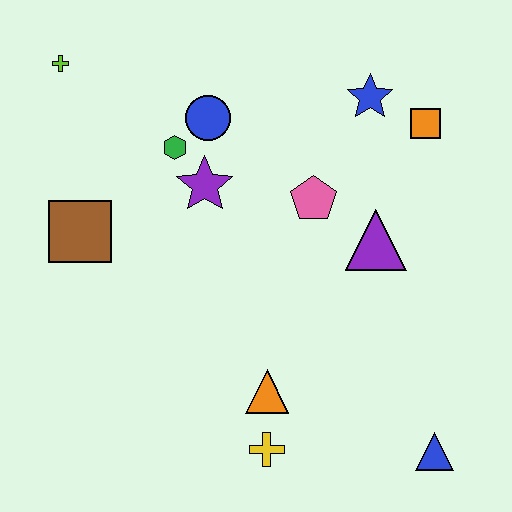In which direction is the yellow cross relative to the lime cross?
The yellow cross is below the lime cross.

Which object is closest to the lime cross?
The green hexagon is closest to the lime cross.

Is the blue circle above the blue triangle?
Yes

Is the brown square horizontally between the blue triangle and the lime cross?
Yes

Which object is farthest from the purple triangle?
The lime cross is farthest from the purple triangle.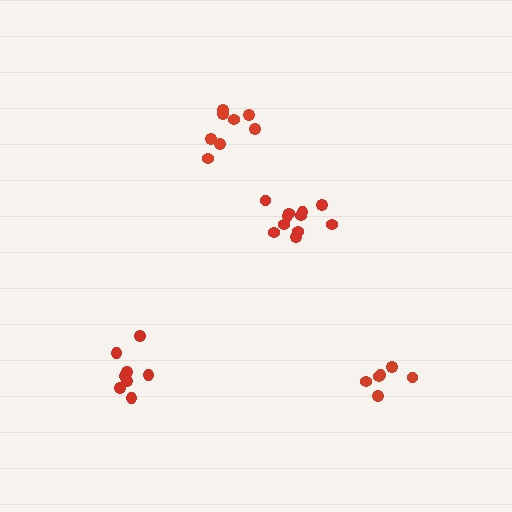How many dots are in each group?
Group 1: 8 dots, Group 2: 8 dots, Group 3: 6 dots, Group 4: 11 dots (33 total).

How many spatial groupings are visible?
There are 4 spatial groupings.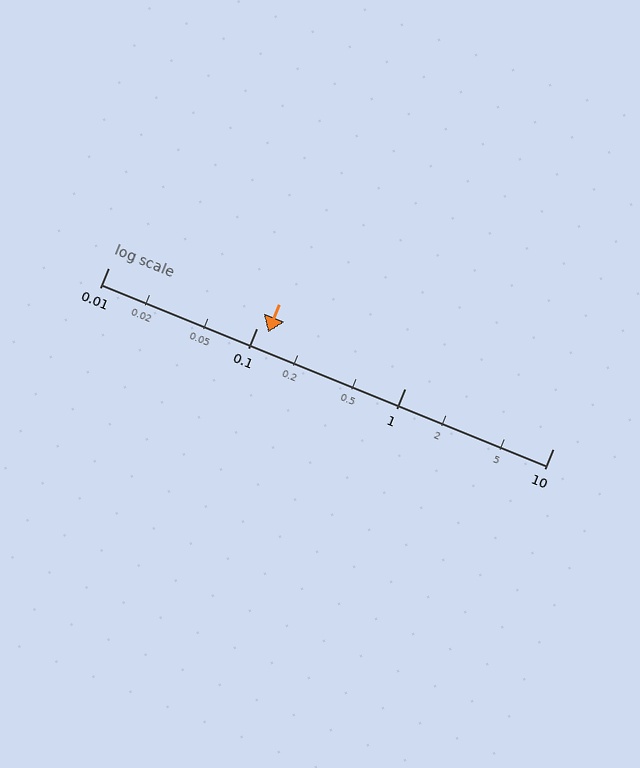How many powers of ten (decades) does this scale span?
The scale spans 3 decades, from 0.01 to 10.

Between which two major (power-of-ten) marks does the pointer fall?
The pointer is between 0.1 and 1.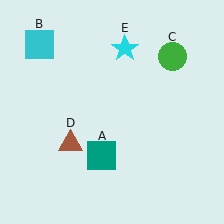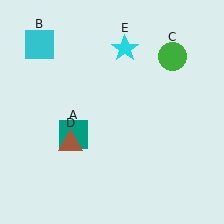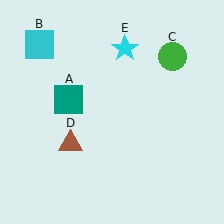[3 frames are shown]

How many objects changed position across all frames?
1 object changed position: teal square (object A).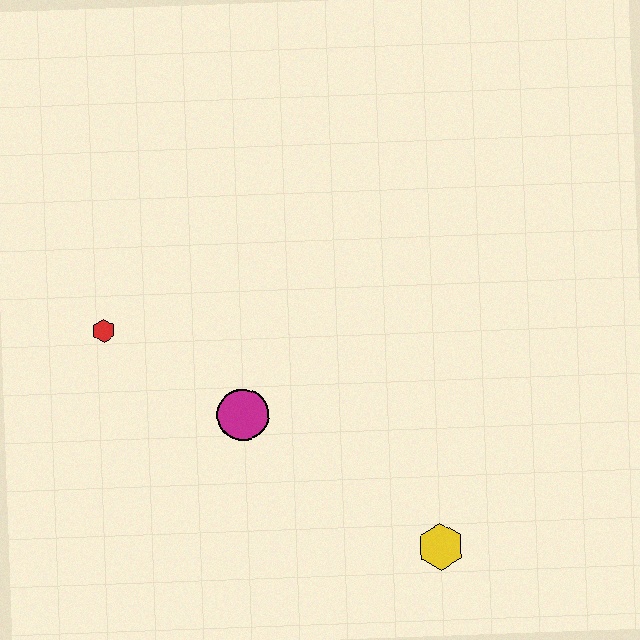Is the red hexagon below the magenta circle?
No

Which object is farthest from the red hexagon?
The yellow hexagon is farthest from the red hexagon.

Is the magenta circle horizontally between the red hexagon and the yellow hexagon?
Yes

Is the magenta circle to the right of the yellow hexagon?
No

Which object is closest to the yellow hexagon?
The magenta circle is closest to the yellow hexagon.